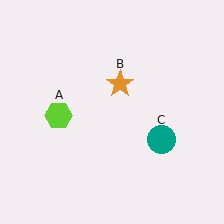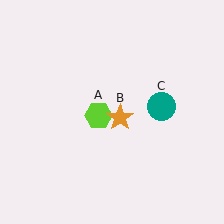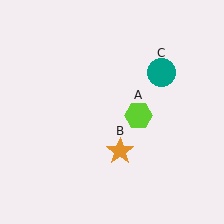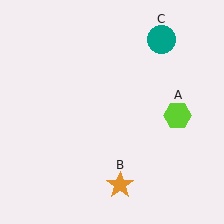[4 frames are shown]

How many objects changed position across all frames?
3 objects changed position: lime hexagon (object A), orange star (object B), teal circle (object C).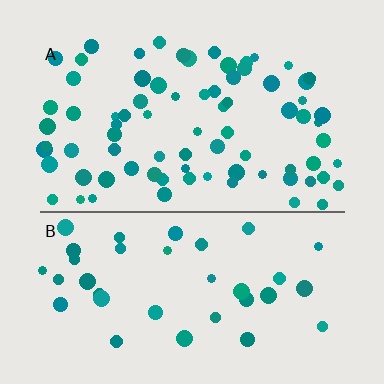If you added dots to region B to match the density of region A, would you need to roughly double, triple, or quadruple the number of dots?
Approximately double.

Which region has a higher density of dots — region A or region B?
A (the top).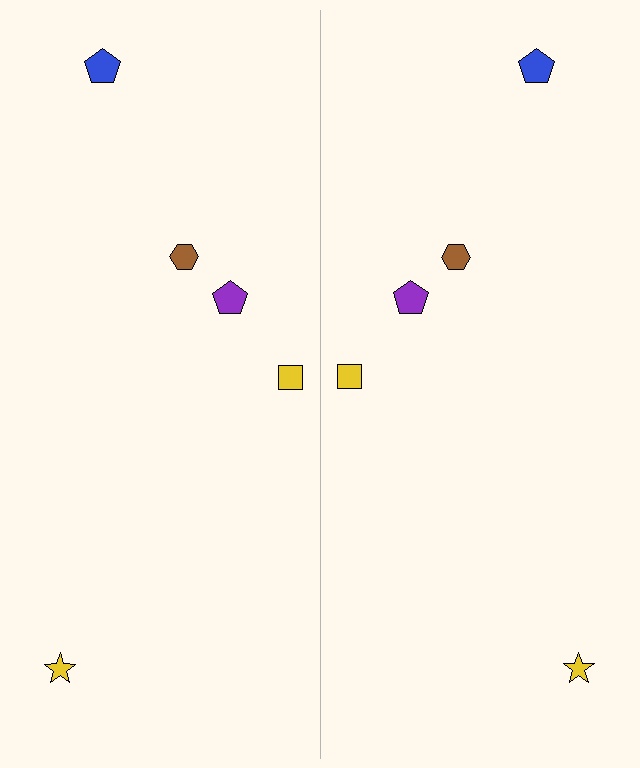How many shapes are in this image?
There are 10 shapes in this image.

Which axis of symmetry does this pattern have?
The pattern has a vertical axis of symmetry running through the center of the image.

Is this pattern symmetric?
Yes, this pattern has bilateral (reflection) symmetry.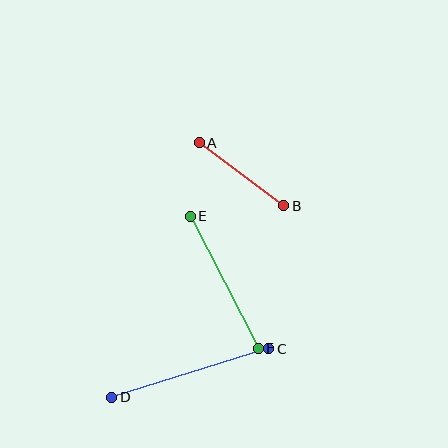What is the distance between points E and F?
The distance is approximately 148 pixels.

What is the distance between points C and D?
The distance is approximately 164 pixels.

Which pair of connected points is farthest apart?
Points C and D are farthest apart.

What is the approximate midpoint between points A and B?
The midpoint is at approximately (241, 174) pixels.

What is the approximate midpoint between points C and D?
The midpoint is at approximately (190, 373) pixels.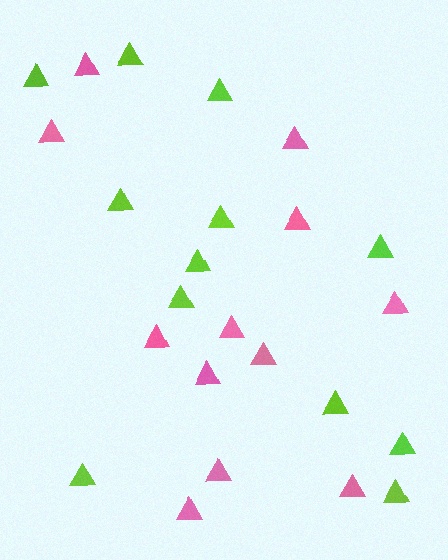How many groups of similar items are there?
There are 2 groups: one group of lime triangles (12) and one group of pink triangles (12).